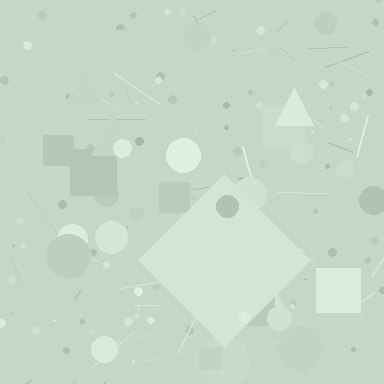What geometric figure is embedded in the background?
A diamond is embedded in the background.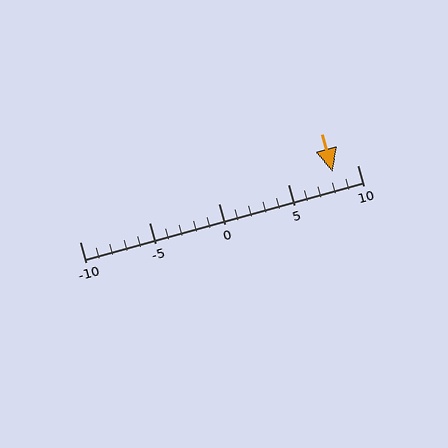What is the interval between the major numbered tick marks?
The major tick marks are spaced 5 units apart.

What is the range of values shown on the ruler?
The ruler shows values from -10 to 10.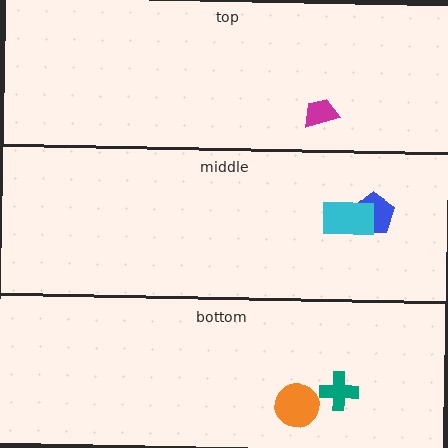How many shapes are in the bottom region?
2.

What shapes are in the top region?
The magenta trapezoid.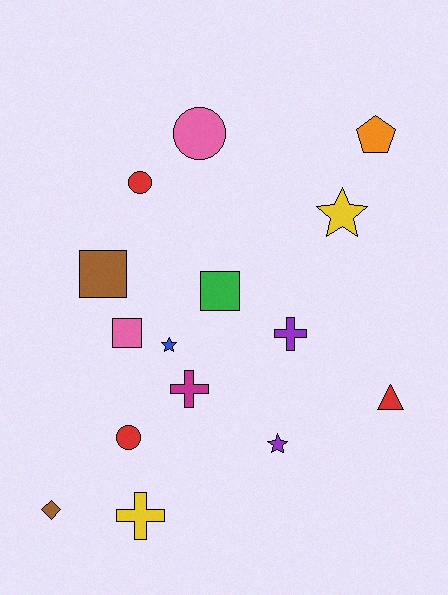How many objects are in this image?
There are 15 objects.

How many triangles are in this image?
There is 1 triangle.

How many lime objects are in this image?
There are no lime objects.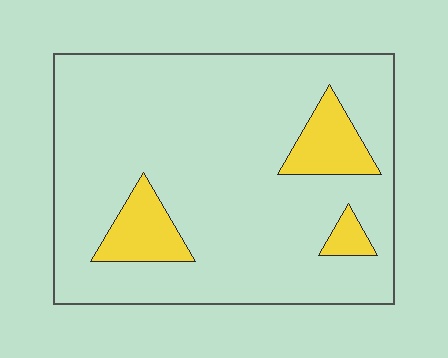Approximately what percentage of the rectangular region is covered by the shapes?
Approximately 15%.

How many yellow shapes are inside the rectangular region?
3.